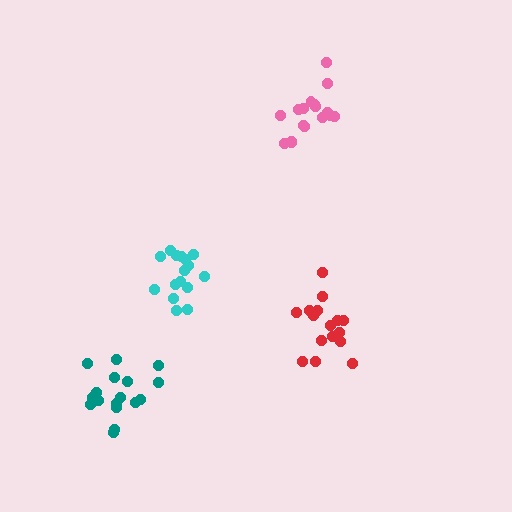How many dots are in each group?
Group 1: 17 dots, Group 2: 17 dots, Group 3: 17 dots, Group 4: 16 dots (67 total).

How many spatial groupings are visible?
There are 4 spatial groupings.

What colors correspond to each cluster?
The clusters are colored: red, pink, teal, cyan.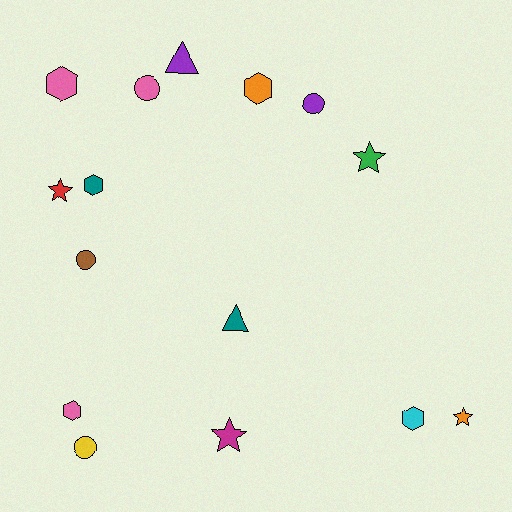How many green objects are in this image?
There is 1 green object.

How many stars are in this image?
There are 4 stars.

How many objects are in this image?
There are 15 objects.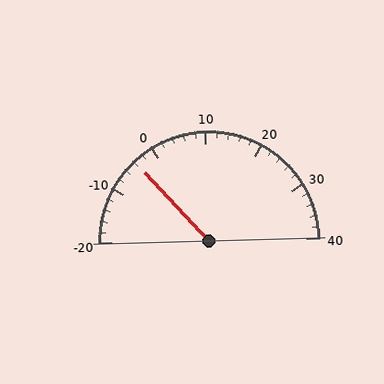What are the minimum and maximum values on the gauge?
The gauge ranges from -20 to 40.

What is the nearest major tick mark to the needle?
The nearest major tick mark is 0.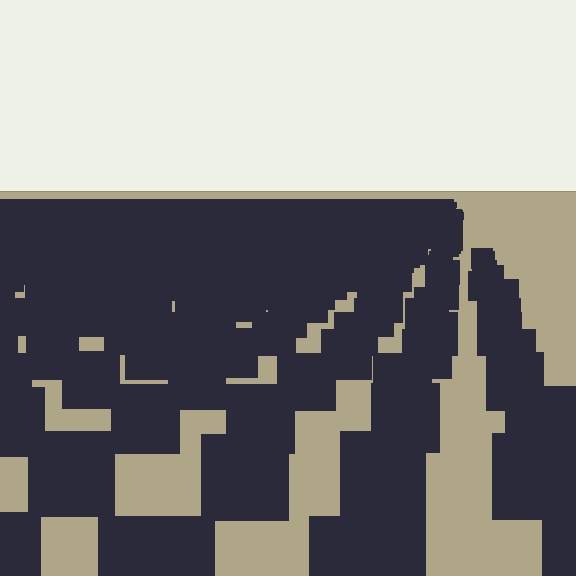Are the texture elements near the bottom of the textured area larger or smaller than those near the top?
Larger. Near the bottom, elements are closer to the viewer and appear at a bigger on-screen size.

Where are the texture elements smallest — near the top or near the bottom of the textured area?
Near the top.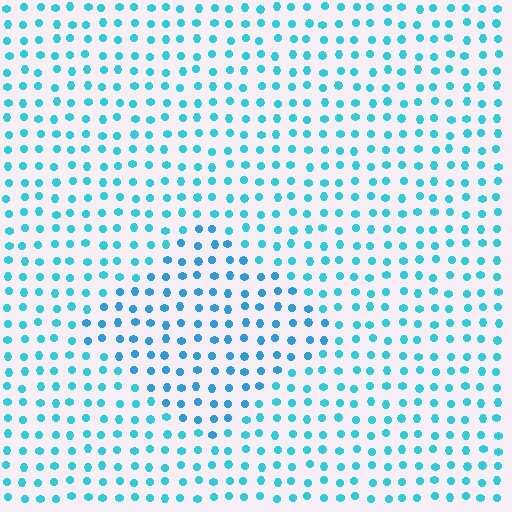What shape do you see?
I see a diamond.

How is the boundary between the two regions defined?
The boundary is defined purely by a slight shift in hue (about 17 degrees). Spacing, size, and orientation are identical on both sides.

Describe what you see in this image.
The image is filled with small cyan elements in a uniform arrangement. A diamond-shaped region is visible where the elements are tinted to a slightly different hue, forming a subtle color boundary.